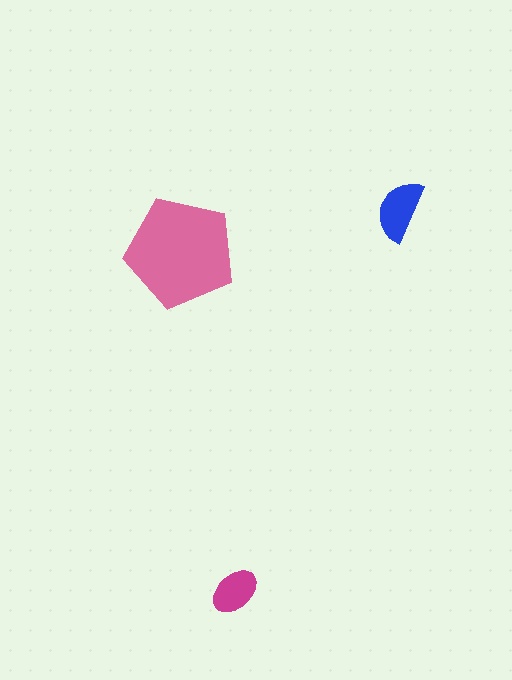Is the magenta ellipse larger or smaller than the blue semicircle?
Smaller.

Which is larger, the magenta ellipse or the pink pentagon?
The pink pentagon.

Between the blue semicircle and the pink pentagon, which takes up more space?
The pink pentagon.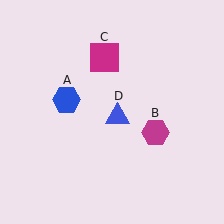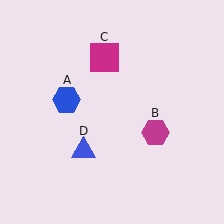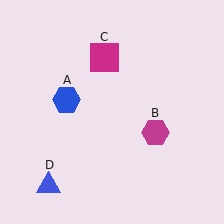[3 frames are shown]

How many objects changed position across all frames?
1 object changed position: blue triangle (object D).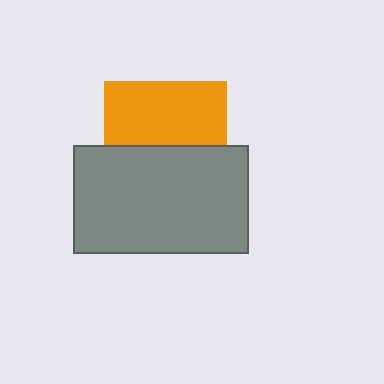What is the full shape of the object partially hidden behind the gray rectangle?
The partially hidden object is an orange square.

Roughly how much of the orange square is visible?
About half of it is visible (roughly 52%).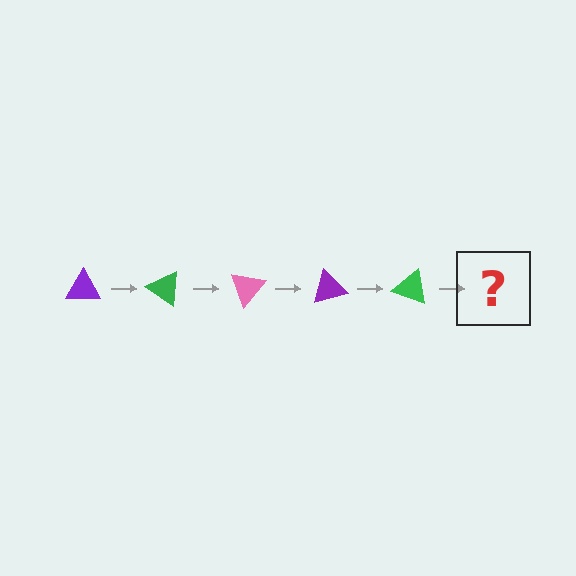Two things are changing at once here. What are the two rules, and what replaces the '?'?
The two rules are that it rotates 35 degrees each step and the color cycles through purple, green, and pink. The '?' should be a pink triangle, rotated 175 degrees from the start.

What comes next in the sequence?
The next element should be a pink triangle, rotated 175 degrees from the start.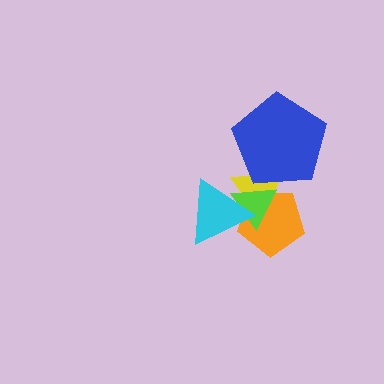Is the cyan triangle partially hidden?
No, no other shape covers it.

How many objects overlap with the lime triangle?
4 objects overlap with the lime triangle.